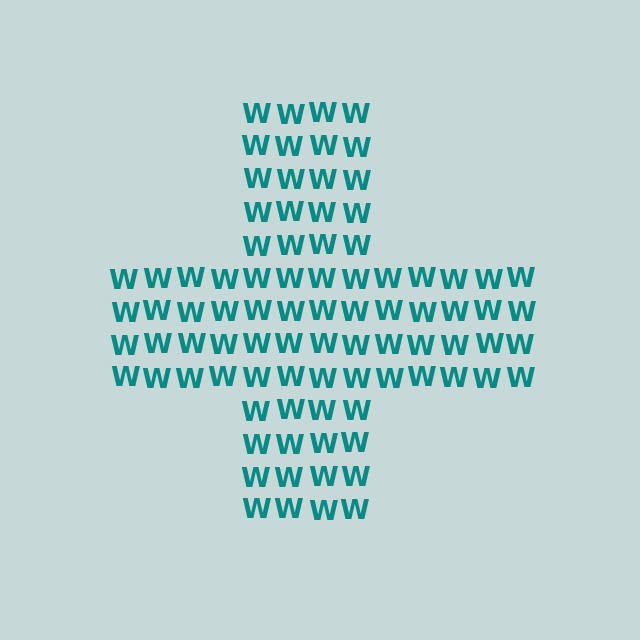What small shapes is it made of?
It is made of small letter W's.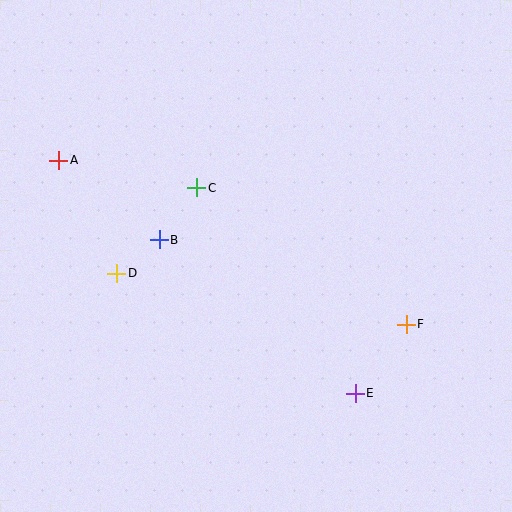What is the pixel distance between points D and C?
The distance between D and C is 117 pixels.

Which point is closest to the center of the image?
Point C at (197, 188) is closest to the center.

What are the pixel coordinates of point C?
Point C is at (197, 188).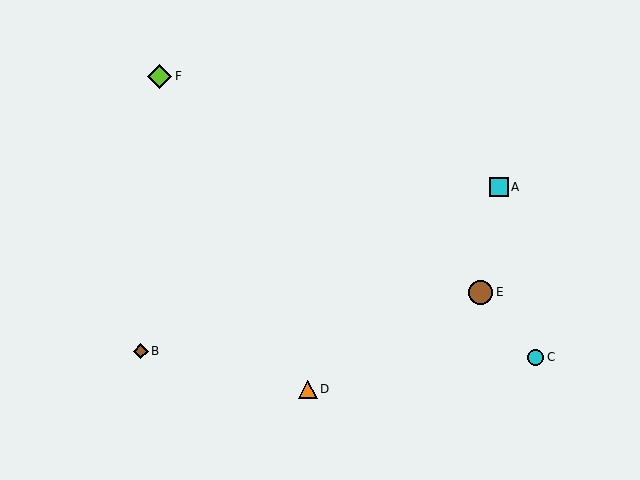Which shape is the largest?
The lime diamond (labeled F) is the largest.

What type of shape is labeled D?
Shape D is an orange triangle.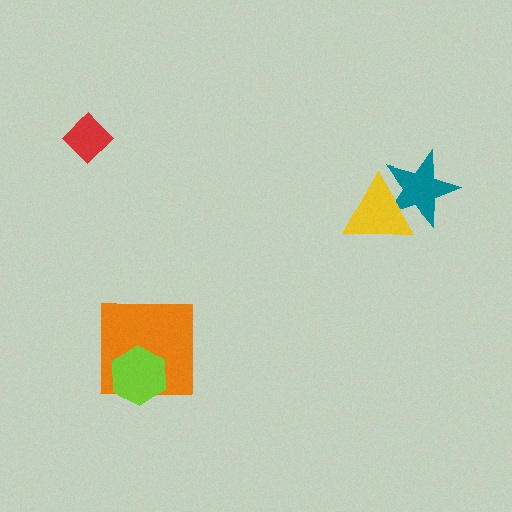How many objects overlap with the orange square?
1 object overlaps with the orange square.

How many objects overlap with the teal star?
1 object overlaps with the teal star.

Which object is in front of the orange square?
The lime hexagon is in front of the orange square.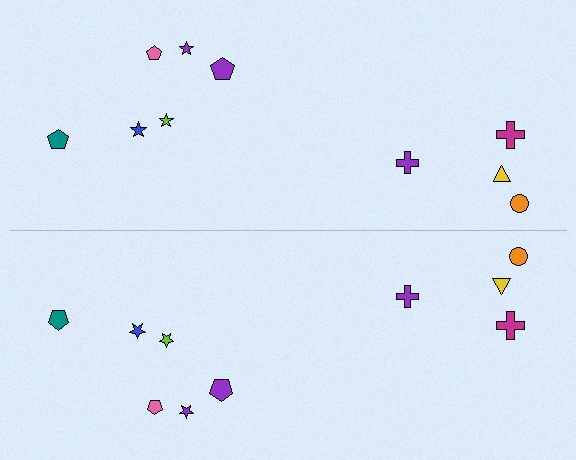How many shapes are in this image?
There are 20 shapes in this image.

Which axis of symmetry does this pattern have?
The pattern has a horizontal axis of symmetry running through the center of the image.